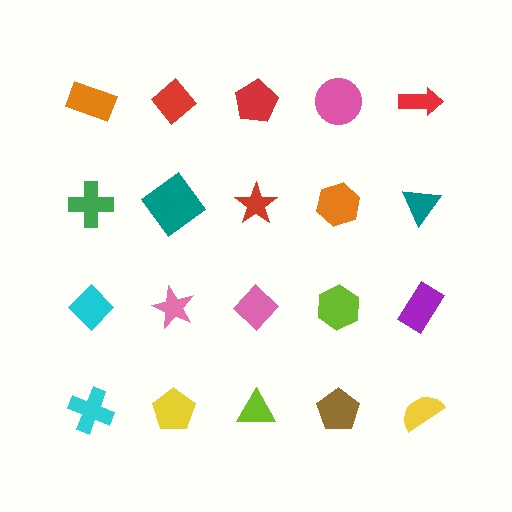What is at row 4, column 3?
A lime triangle.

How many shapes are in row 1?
5 shapes.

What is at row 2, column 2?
A teal diamond.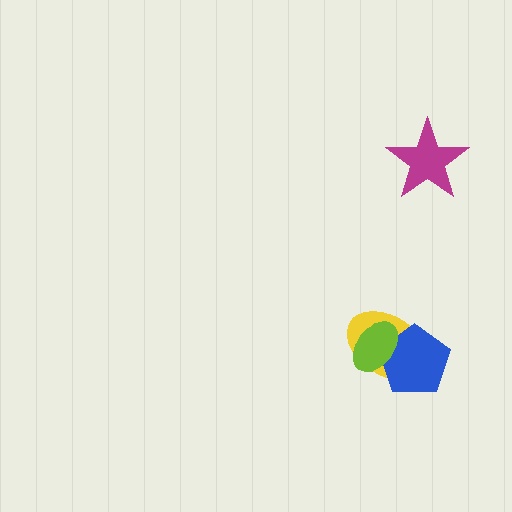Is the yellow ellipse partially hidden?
Yes, it is partially covered by another shape.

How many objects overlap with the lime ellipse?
2 objects overlap with the lime ellipse.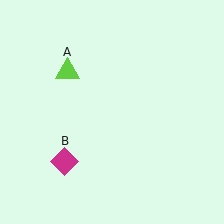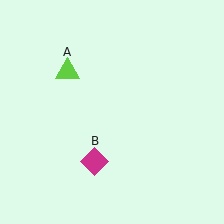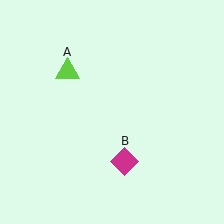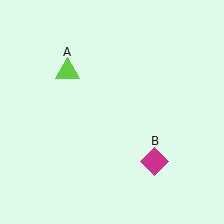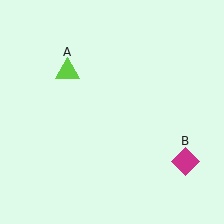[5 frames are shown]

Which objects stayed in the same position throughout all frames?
Lime triangle (object A) remained stationary.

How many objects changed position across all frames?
1 object changed position: magenta diamond (object B).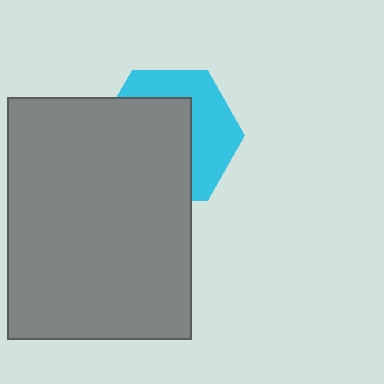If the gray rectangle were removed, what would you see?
You would see the complete cyan hexagon.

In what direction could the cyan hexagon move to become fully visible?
The cyan hexagon could move toward the upper-right. That would shift it out from behind the gray rectangle entirely.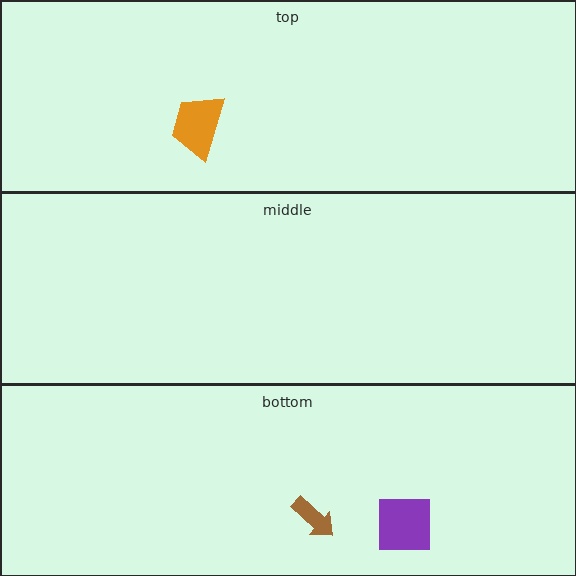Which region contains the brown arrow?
The bottom region.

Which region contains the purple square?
The bottom region.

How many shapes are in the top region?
1.